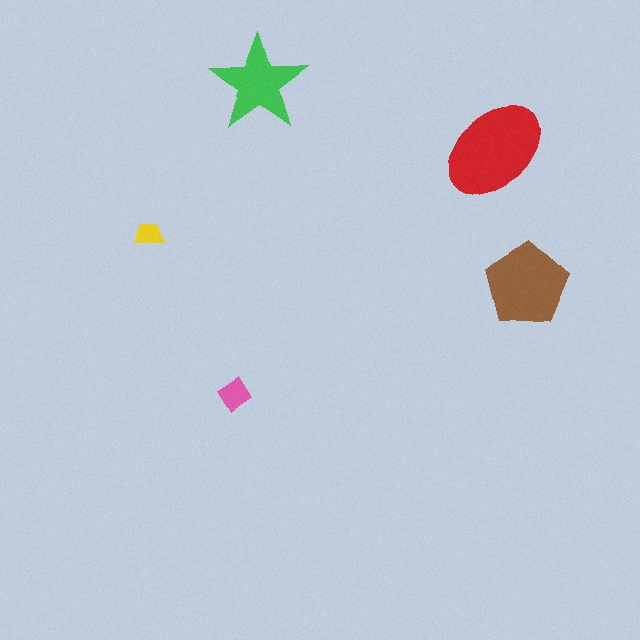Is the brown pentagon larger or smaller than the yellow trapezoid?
Larger.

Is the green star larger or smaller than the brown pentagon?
Smaller.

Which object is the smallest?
The yellow trapezoid.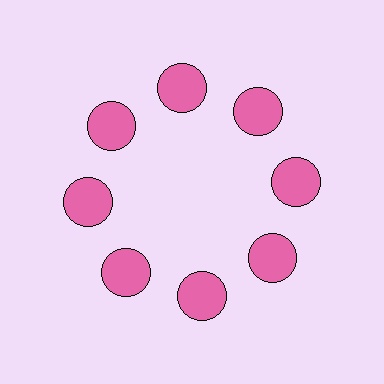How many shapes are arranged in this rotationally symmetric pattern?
There are 8 shapes, arranged in 8 groups of 1.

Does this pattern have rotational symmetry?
Yes, this pattern has 8-fold rotational symmetry. It looks the same after rotating 45 degrees around the center.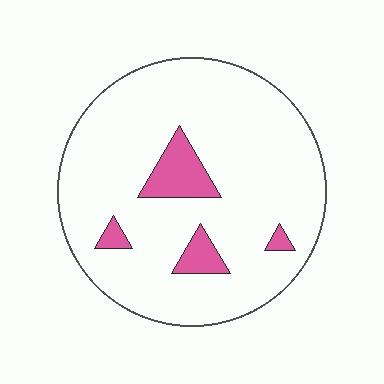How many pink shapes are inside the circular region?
4.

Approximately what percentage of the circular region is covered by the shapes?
Approximately 10%.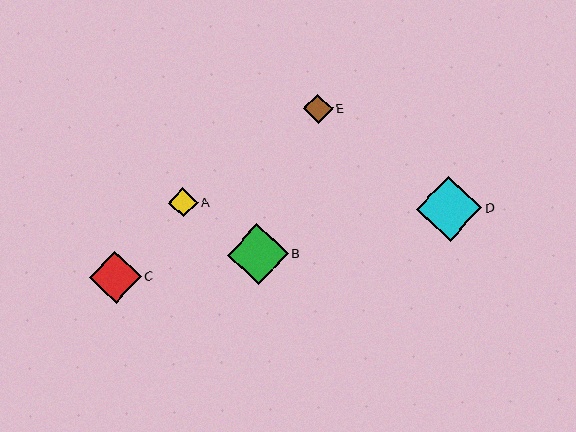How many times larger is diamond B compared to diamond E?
Diamond B is approximately 2.1 times the size of diamond E.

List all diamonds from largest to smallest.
From largest to smallest: D, B, C, E, A.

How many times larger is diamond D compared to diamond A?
Diamond D is approximately 2.2 times the size of diamond A.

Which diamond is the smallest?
Diamond A is the smallest with a size of approximately 30 pixels.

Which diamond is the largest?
Diamond D is the largest with a size of approximately 65 pixels.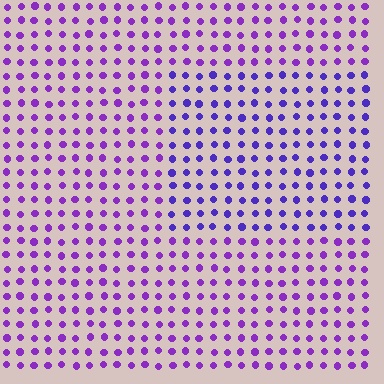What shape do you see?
I see a rectangle.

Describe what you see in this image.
The image is filled with small purple elements in a uniform arrangement. A rectangle-shaped region is visible where the elements are tinted to a slightly different hue, forming a subtle color boundary.